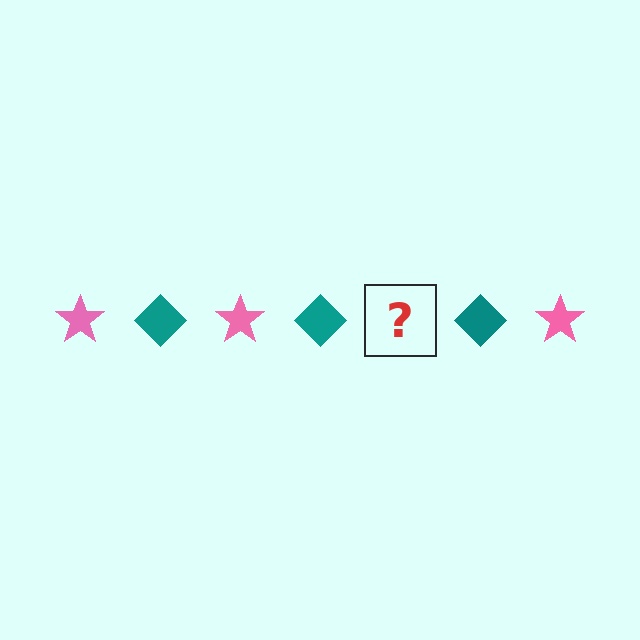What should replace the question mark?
The question mark should be replaced with a pink star.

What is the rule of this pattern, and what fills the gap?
The rule is that the pattern alternates between pink star and teal diamond. The gap should be filled with a pink star.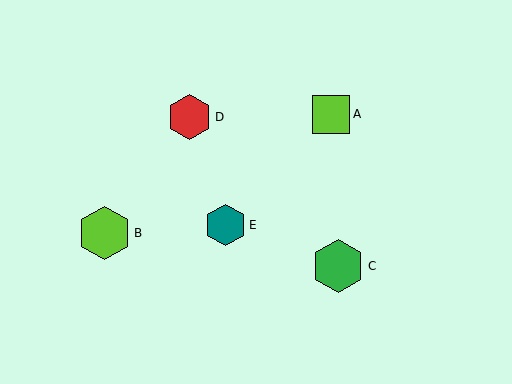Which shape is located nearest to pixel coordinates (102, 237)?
The lime hexagon (labeled B) at (104, 233) is nearest to that location.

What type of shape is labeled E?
Shape E is a teal hexagon.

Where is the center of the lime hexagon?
The center of the lime hexagon is at (104, 233).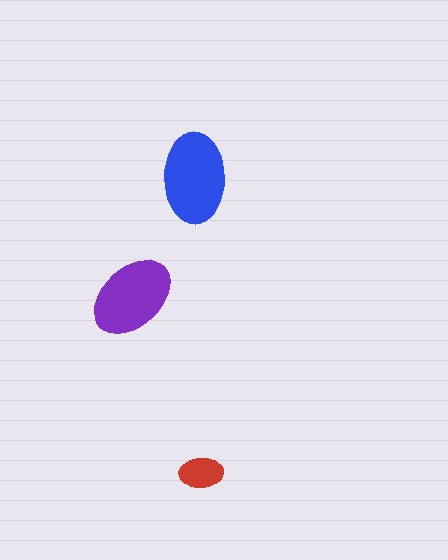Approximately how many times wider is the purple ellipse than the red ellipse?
About 2 times wider.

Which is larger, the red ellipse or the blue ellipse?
The blue one.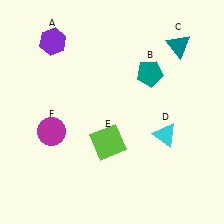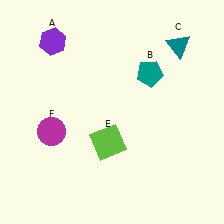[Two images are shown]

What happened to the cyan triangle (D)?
The cyan triangle (D) was removed in Image 2. It was in the bottom-right area of Image 1.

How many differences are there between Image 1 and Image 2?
There is 1 difference between the two images.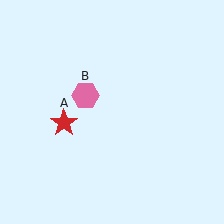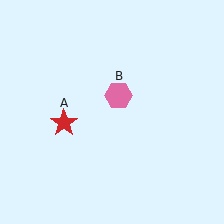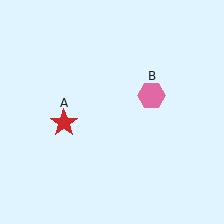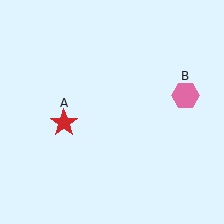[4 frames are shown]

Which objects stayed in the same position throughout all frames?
Red star (object A) remained stationary.